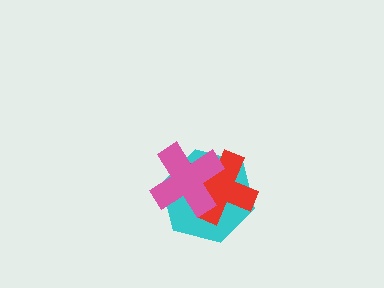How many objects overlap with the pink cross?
2 objects overlap with the pink cross.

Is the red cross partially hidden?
Yes, it is partially covered by another shape.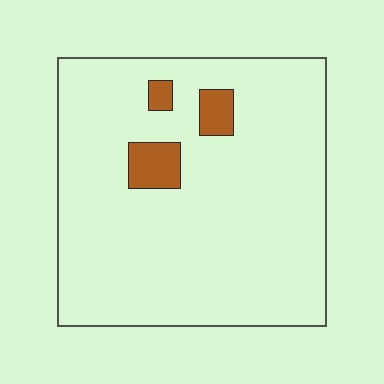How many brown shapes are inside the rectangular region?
3.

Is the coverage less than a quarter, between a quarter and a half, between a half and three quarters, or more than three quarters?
Less than a quarter.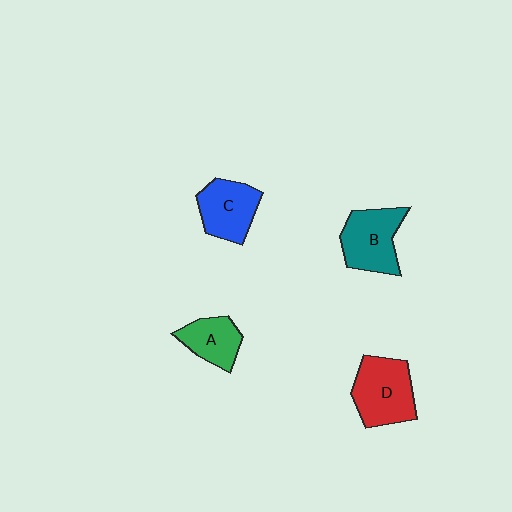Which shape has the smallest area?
Shape A (green).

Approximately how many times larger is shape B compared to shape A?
Approximately 1.4 times.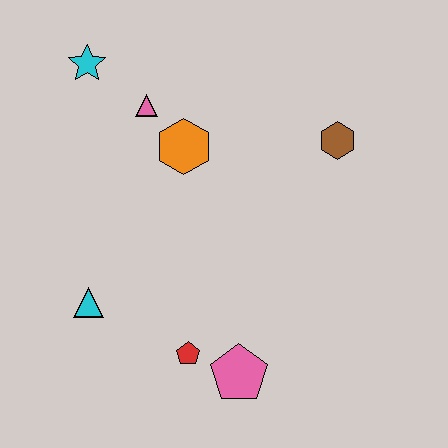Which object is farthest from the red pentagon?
The cyan star is farthest from the red pentagon.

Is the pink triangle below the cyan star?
Yes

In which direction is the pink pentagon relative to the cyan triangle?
The pink pentagon is to the right of the cyan triangle.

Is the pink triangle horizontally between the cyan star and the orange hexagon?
Yes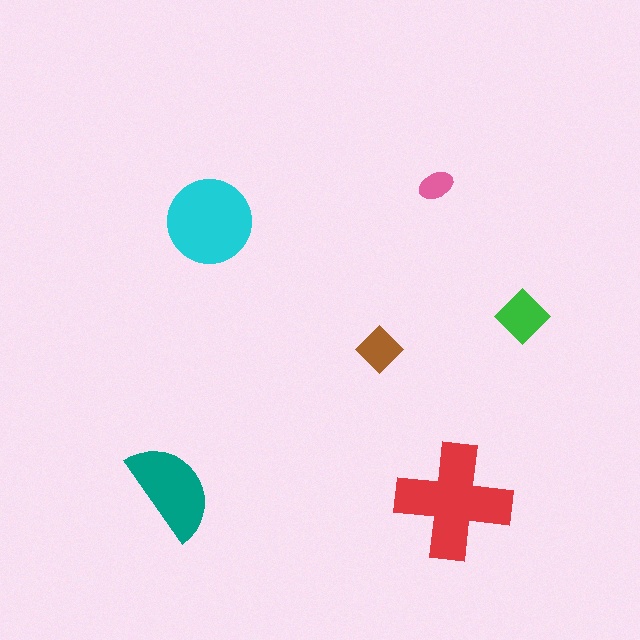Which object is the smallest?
The pink ellipse.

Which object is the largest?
The red cross.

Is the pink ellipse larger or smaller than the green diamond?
Smaller.